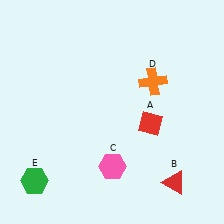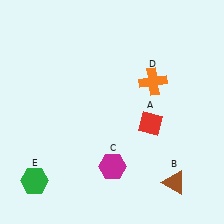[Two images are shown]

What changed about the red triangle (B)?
In Image 1, B is red. In Image 2, it changed to brown.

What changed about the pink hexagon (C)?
In Image 1, C is pink. In Image 2, it changed to magenta.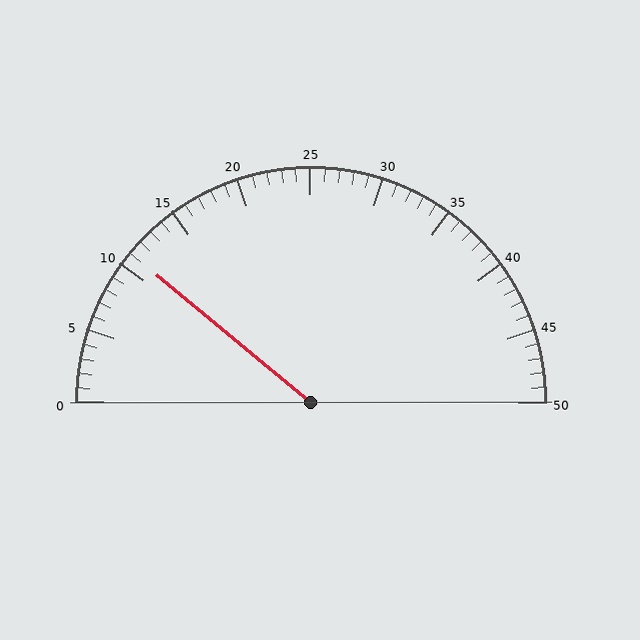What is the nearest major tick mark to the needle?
The nearest major tick mark is 10.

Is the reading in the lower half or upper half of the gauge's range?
The reading is in the lower half of the range (0 to 50).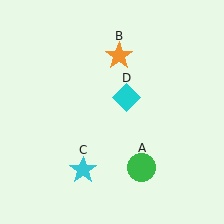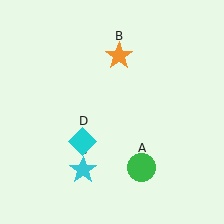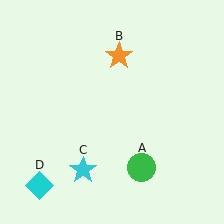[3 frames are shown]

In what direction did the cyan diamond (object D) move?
The cyan diamond (object D) moved down and to the left.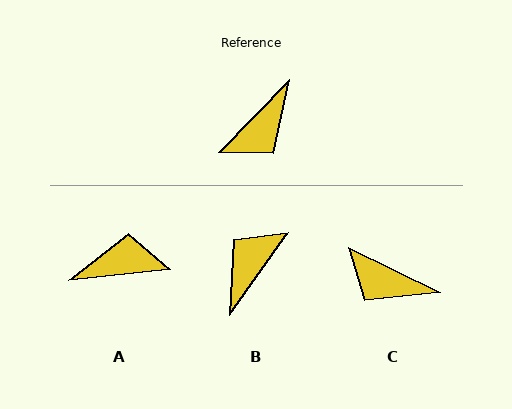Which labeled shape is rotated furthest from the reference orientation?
B, about 171 degrees away.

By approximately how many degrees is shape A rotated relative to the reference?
Approximately 140 degrees counter-clockwise.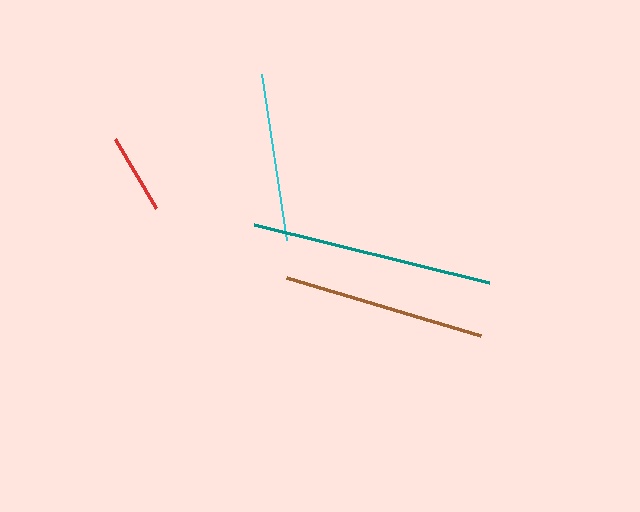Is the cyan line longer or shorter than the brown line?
The brown line is longer than the cyan line.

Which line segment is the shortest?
The red line is the shortest at approximately 81 pixels.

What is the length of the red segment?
The red segment is approximately 81 pixels long.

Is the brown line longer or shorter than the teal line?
The teal line is longer than the brown line.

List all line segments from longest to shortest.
From longest to shortest: teal, brown, cyan, red.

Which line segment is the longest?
The teal line is the longest at approximately 242 pixels.